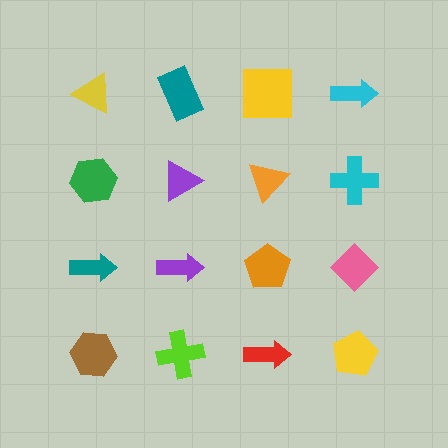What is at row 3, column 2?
A purple arrow.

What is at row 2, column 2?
A purple triangle.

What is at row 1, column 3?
A yellow square.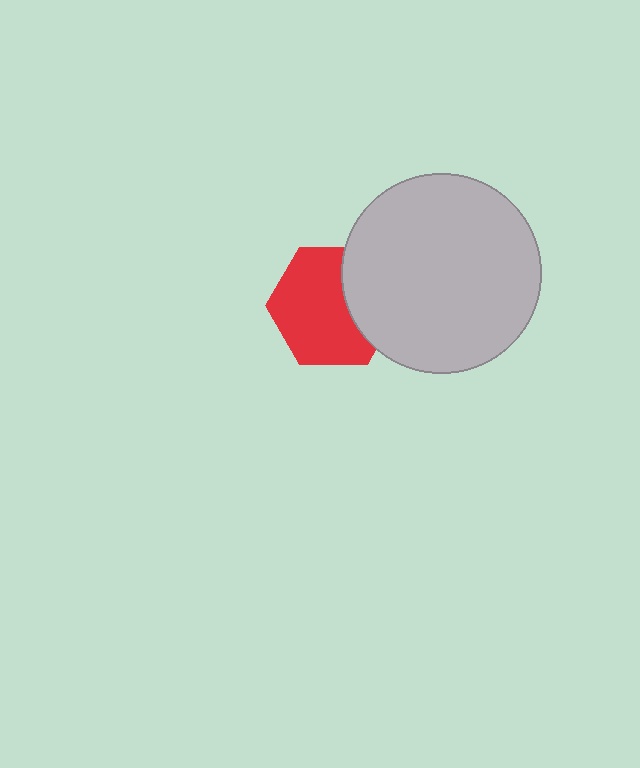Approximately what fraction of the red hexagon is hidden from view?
Roughly 31% of the red hexagon is hidden behind the light gray circle.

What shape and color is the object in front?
The object in front is a light gray circle.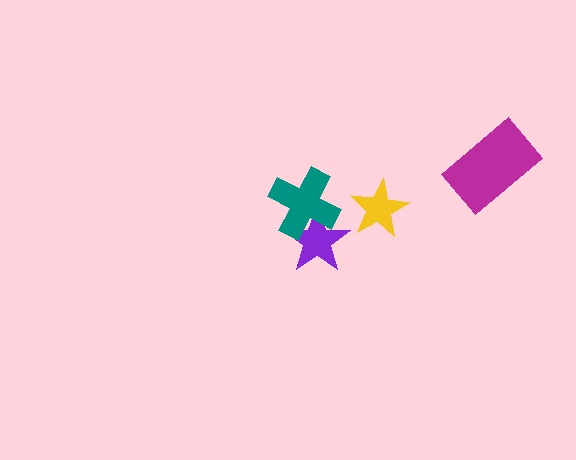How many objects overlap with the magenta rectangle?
0 objects overlap with the magenta rectangle.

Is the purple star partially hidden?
Yes, it is partially covered by another shape.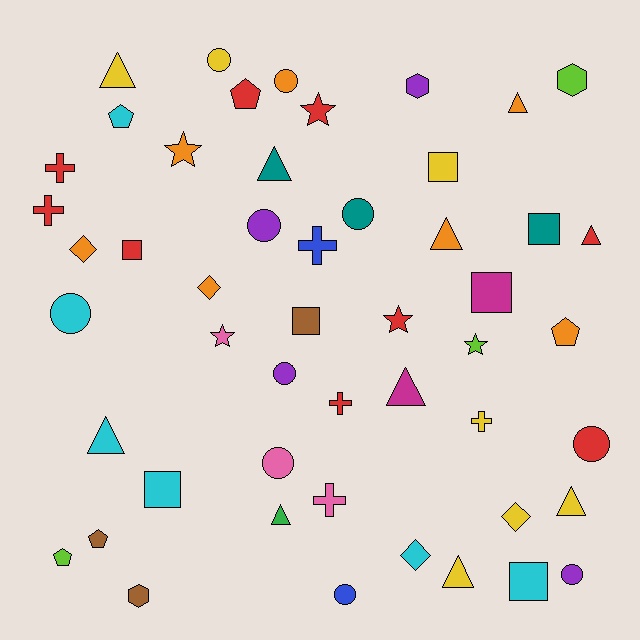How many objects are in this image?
There are 50 objects.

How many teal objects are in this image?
There are 3 teal objects.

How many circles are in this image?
There are 10 circles.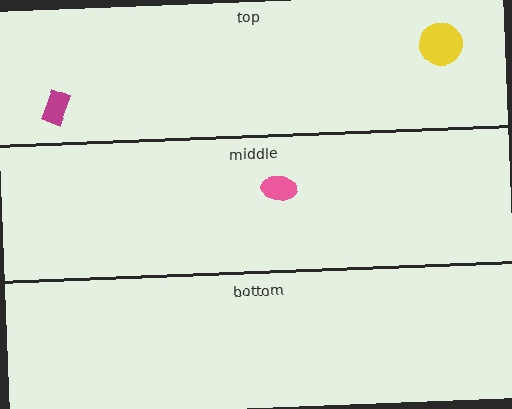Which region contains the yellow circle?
The top region.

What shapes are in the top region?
The yellow circle, the magenta rectangle.